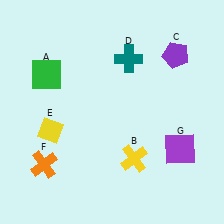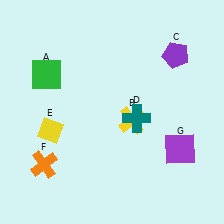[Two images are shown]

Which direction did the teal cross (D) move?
The teal cross (D) moved down.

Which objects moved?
The objects that moved are: the yellow cross (B), the teal cross (D).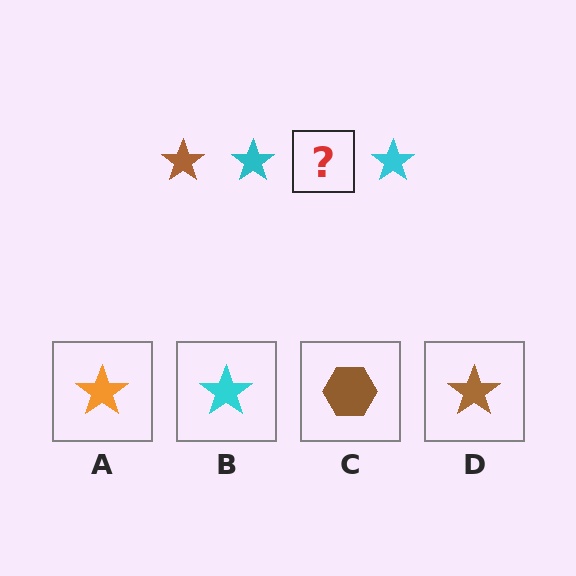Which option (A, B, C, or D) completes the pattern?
D.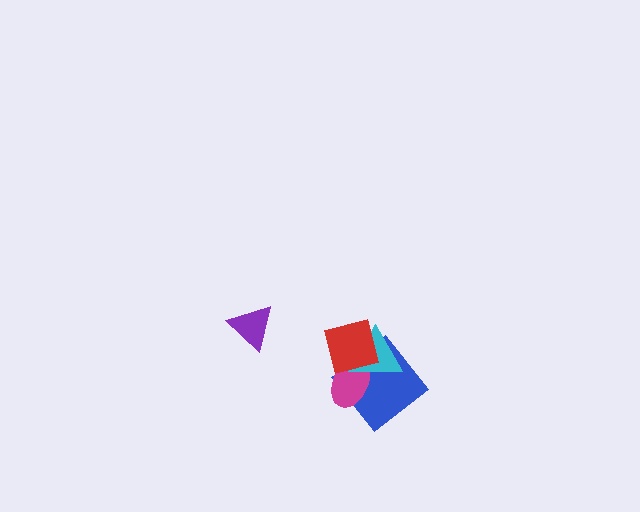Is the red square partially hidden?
No, no other shape covers it.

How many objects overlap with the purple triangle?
0 objects overlap with the purple triangle.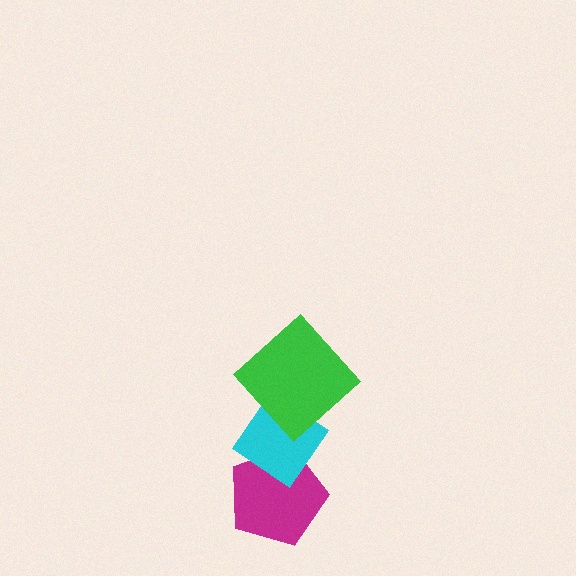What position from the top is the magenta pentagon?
The magenta pentagon is 3rd from the top.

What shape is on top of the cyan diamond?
The green diamond is on top of the cyan diamond.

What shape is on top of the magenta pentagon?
The cyan diamond is on top of the magenta pentagon.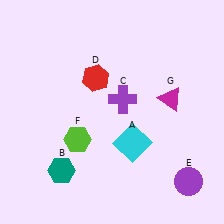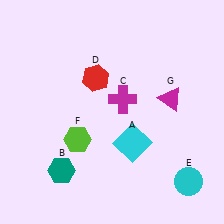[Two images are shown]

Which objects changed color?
C changed from purple to magenta. E changed from purple to cyan.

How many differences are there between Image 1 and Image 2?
There are 2 differences between the two images.